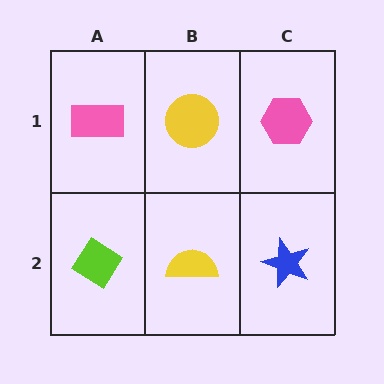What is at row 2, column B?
A yellow semicircle.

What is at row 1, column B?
A yellow circle.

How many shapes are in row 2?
3 shapes.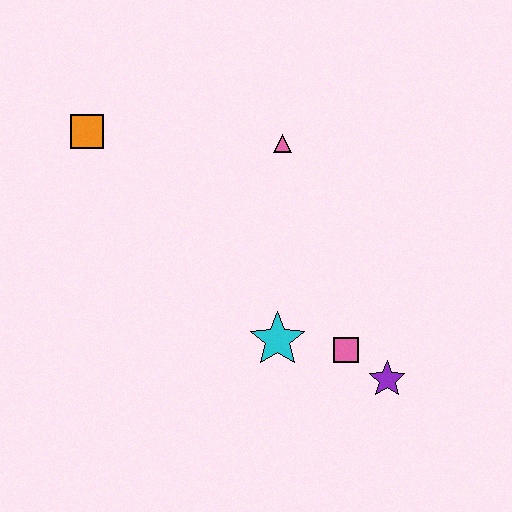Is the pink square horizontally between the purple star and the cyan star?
Yes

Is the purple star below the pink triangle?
Yes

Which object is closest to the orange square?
The pink triangle is closest to the orange square.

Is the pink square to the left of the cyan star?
No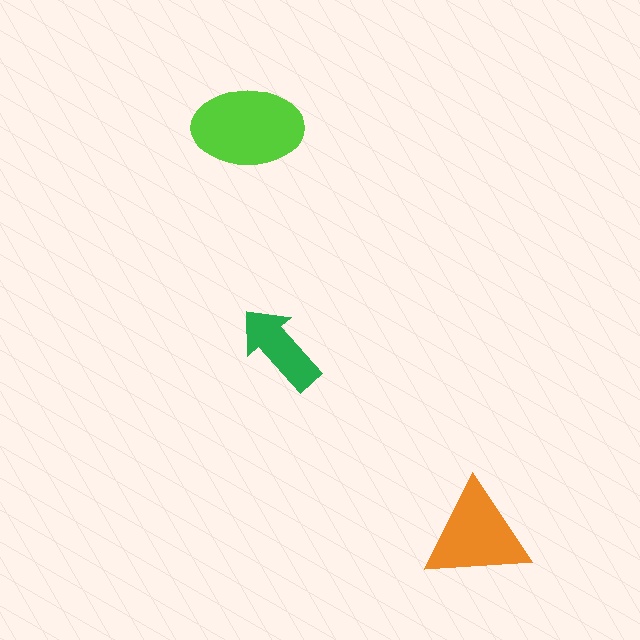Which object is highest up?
The lime ellipse is topmost.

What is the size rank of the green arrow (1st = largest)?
3rd.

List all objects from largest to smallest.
The lime ellipse, the orange triangle, the green arrow.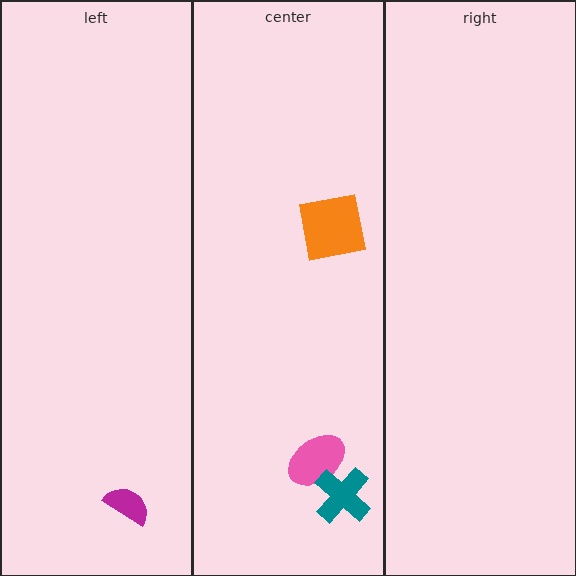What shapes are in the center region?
The pink ellipse, the teal cross, the orange square.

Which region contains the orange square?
The center region.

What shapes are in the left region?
The magenta semicircle.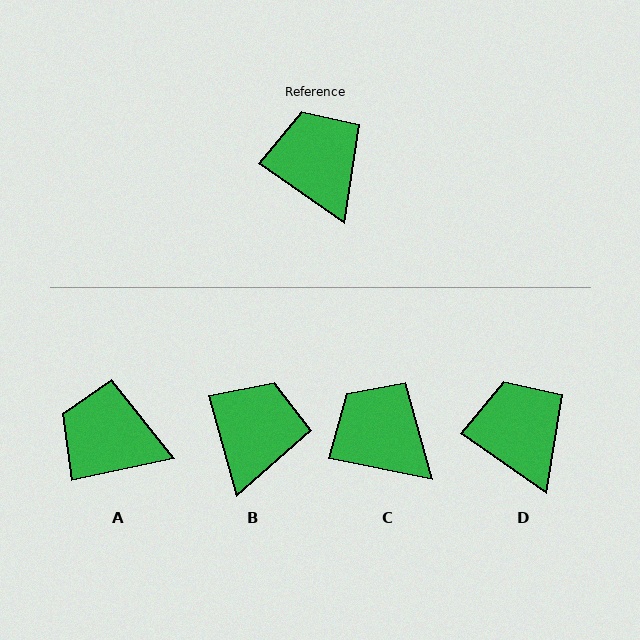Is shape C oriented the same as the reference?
No, it is off by about 24 degrees.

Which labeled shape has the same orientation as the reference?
D.